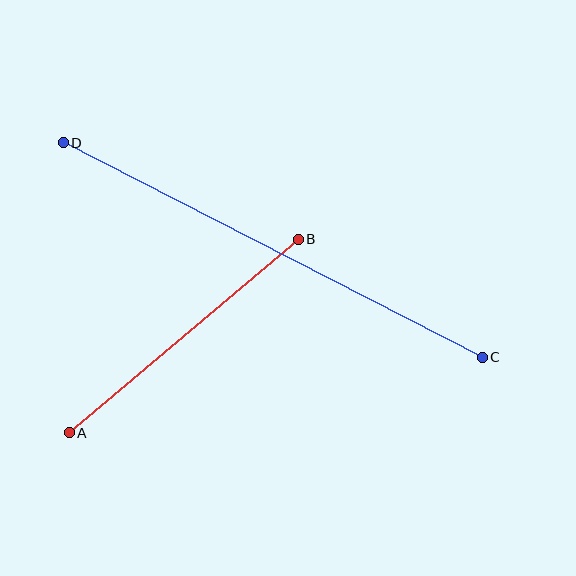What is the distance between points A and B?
The distance is approximately 300 pixels.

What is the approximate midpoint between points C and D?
The midpoint is at approximately (273, 250) pixels.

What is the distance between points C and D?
The distance is approximately 470 pixels.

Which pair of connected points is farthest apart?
Points C and D are farthest apart.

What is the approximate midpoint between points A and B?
The midpoint is at approximately (184, 336) pixels.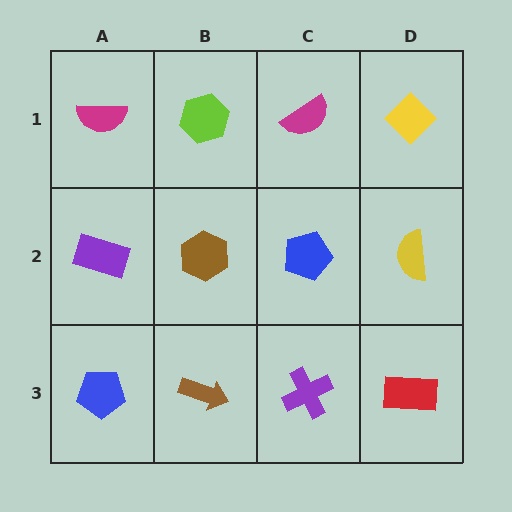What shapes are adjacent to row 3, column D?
A yellow semicircle (row 2, column D), a purple cross (row 3, column C).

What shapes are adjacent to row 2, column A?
A magenta semicircle (row 1, column A), a blue pentagon (row 3, column A), a brown hexagon (row 2, column B).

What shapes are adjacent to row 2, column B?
A lime hexagon (row 1, column B), a brown arrow (row 3, column B), a purple rectangle (row 2, column A), a blue pentagon (row 2, column C).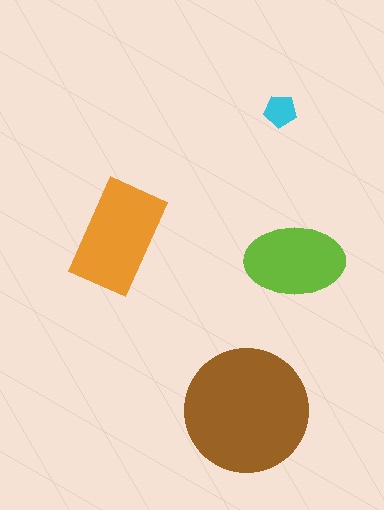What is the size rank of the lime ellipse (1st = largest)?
3rd.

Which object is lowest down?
The brown circle is bottommost.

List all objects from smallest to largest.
The cyan pentagon, the lime ellipse, the orange rectangle, the brown circle.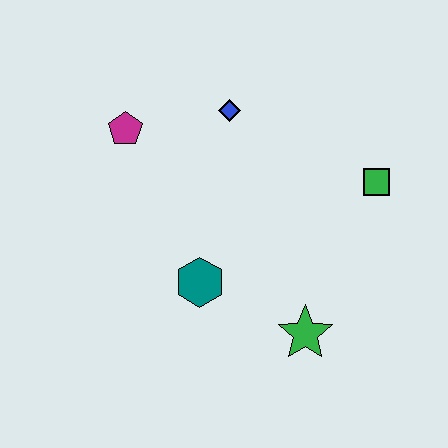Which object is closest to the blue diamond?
The magenta pentagon is closest to the blue diamond.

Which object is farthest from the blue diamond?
The green star is farthest from the blue diamond.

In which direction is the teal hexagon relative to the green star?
The teal hexagon is to the left of the green star.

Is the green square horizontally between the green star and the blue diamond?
No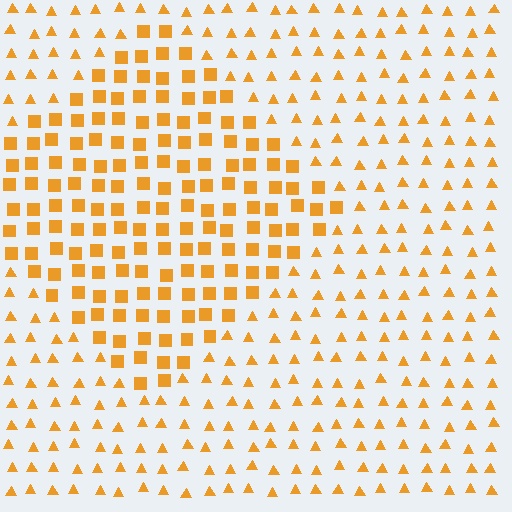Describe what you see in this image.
The image is filled with small orange elements arranged in a uniform grid. A diamond-shaped region contains squares, while the surrounding area contains triangles. The boundary is defined purely by the change in element shape.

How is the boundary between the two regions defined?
The boundary is defined by a change in element shape: squares inside vs. triangles outside. All elements share the same color and spacing.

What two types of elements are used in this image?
The image uses squares inside the diamond region and triangles outside it.